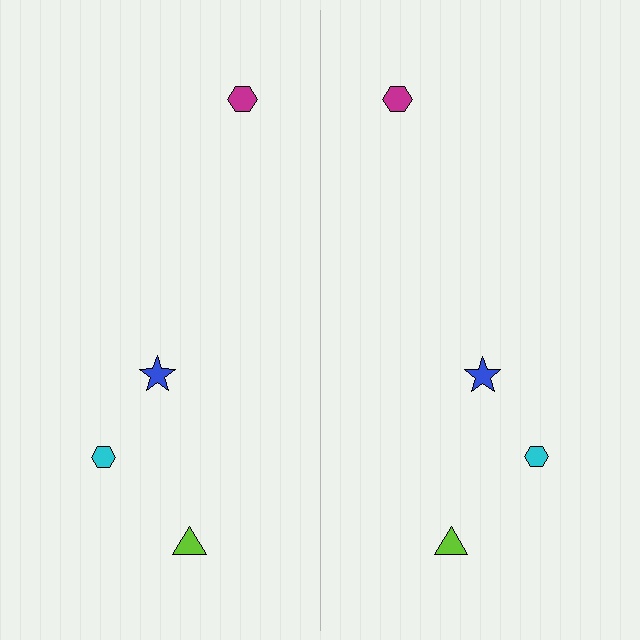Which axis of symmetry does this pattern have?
The pattern has a vertical axis of symmetry running through the center of the image.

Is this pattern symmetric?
Yes, this pattern has bilateral (reflection) symmetry.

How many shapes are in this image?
There are 8 shapes in this image.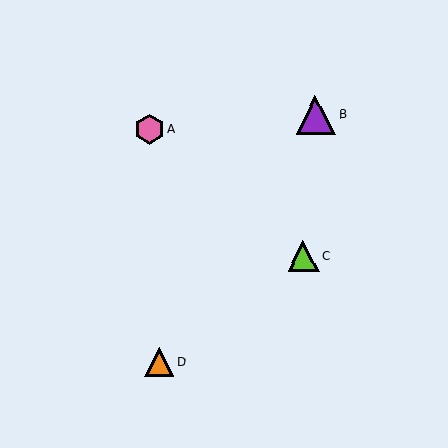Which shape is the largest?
The purple triangle (labeled B) is the largest.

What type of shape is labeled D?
Shape D is an orange triangle.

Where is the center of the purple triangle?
The center of the purple triangle is at (316, 115).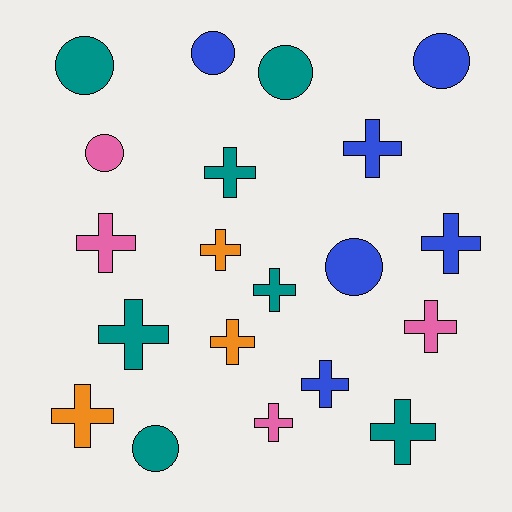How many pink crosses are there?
There are 3 pink crosses.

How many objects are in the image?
There are 20 objects.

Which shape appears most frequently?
Cross, with 13 objects.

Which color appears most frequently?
Teal, with 7 objects.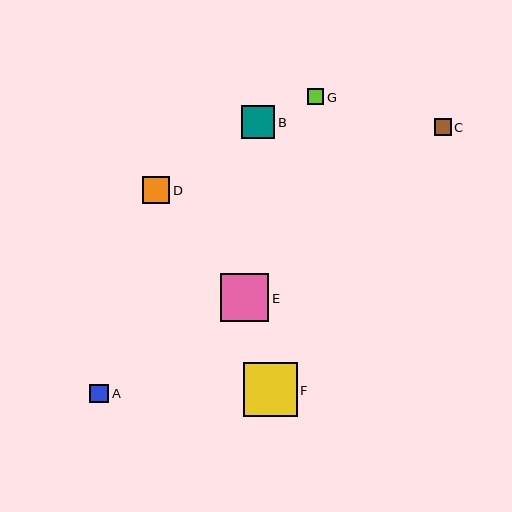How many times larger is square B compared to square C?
Square B is approximately 2.0 times the size of square C.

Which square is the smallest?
Square G is the smallest with a size of approximately 17 pixels.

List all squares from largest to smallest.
From largest to smallest: F, E, B, D, A, C, G.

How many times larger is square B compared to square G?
Square B is approximately 2.0 times the size of square G.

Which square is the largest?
Square F is the largest with a size of approximately 54 pixels.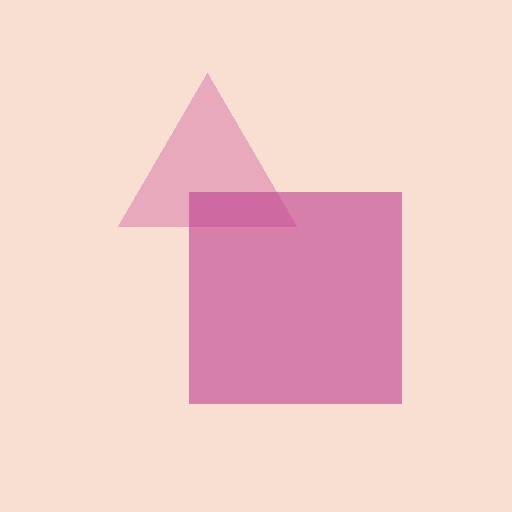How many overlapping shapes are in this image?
There are 2 overlapping shapes in the image.